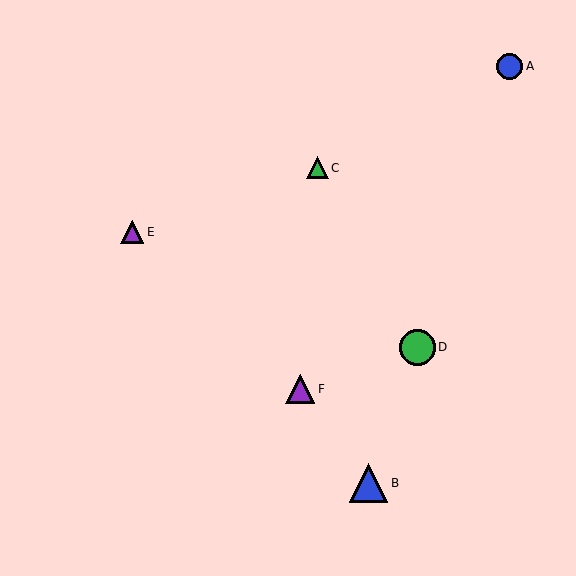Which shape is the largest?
The blue triangle (labeled B) is the largest.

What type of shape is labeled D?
Shape D is a green circle.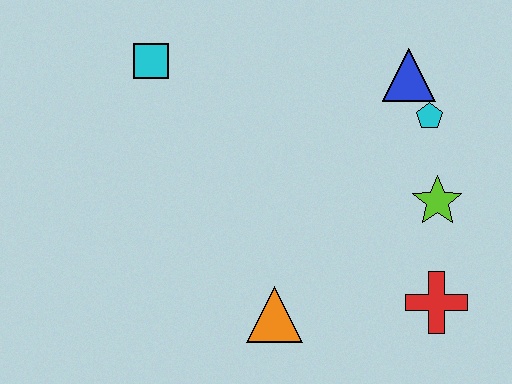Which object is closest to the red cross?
The lime star is closest to the red cross.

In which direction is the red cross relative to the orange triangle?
The red cross is to the right of the orange triangle.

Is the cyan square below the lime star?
No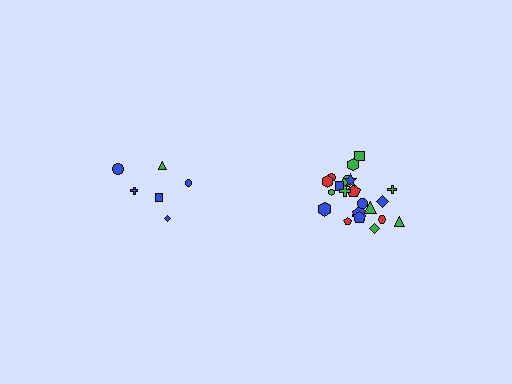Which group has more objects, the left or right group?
The right group.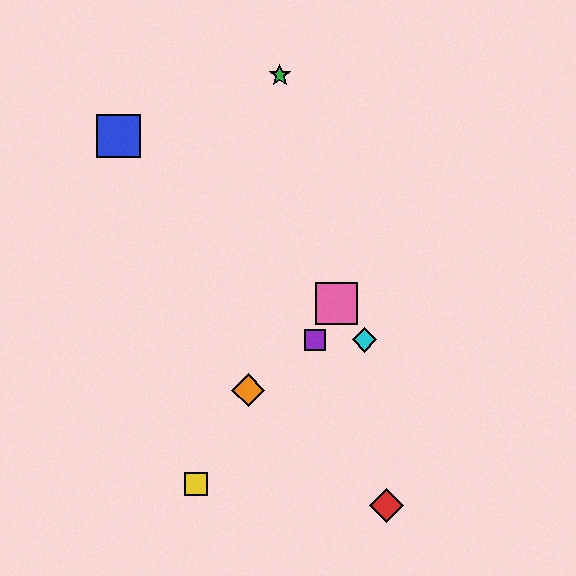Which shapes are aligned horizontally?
The purple square, the cyan diamond are aligned horizontally.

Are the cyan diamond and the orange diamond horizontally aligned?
No, the cyan diamond is at y≈340 and the orange diamond is at y≈390.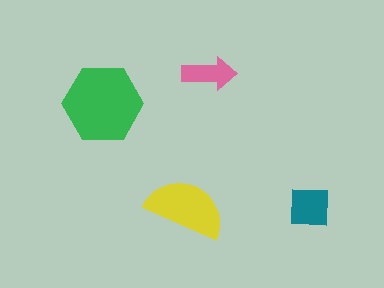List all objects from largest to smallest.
The green hexagon, the yellow semicircle, the teal square, the pink arrow.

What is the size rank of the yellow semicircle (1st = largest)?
2nd.